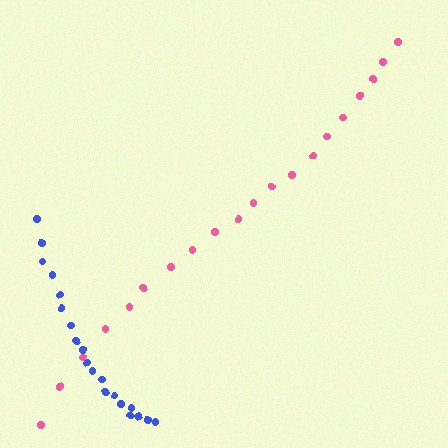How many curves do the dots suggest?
There are 2 distinct paths.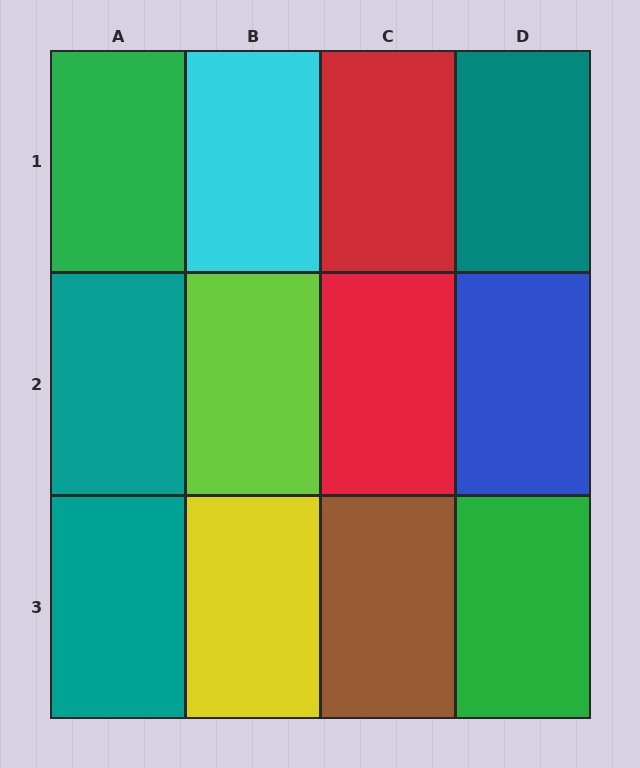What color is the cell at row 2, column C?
Red.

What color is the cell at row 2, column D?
Blue.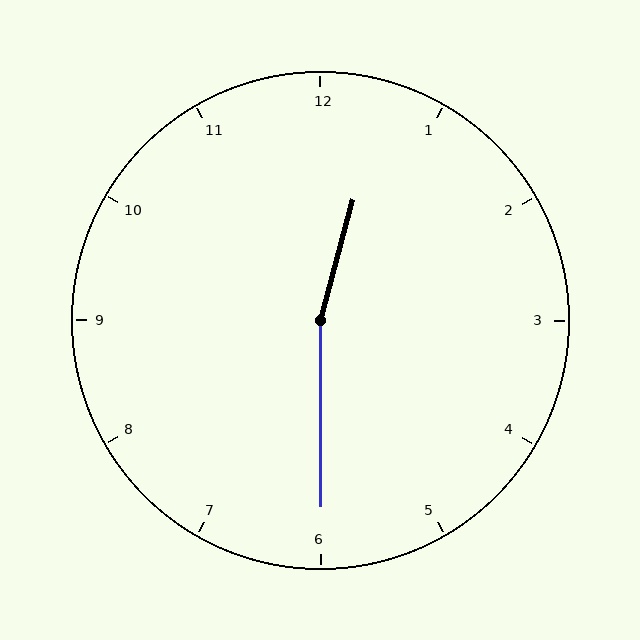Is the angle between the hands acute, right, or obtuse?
It is obtuse.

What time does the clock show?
12:30.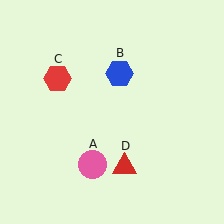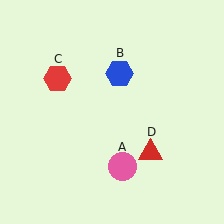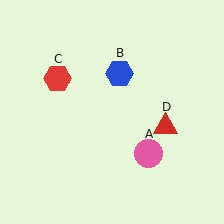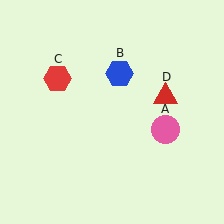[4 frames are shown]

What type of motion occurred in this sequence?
The pink circle (object A), red triangle (object D) rotated counterclockwise around the center of the scene.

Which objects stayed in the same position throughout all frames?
Blue hexagon (object B) and red hexagon (object C) remained stationary.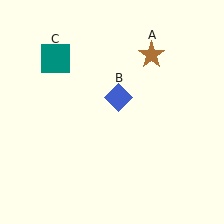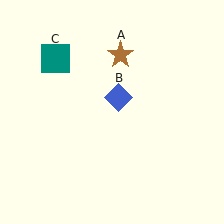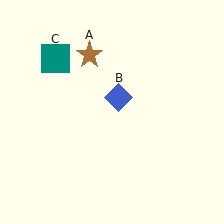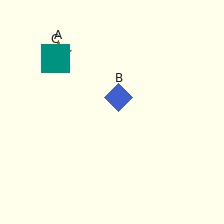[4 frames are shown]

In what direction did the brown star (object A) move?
The brown star (object A) moved left.